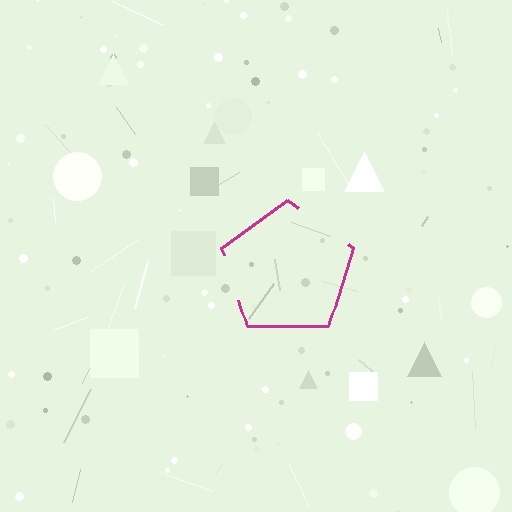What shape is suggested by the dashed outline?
The dashed outline suggests a pentagon.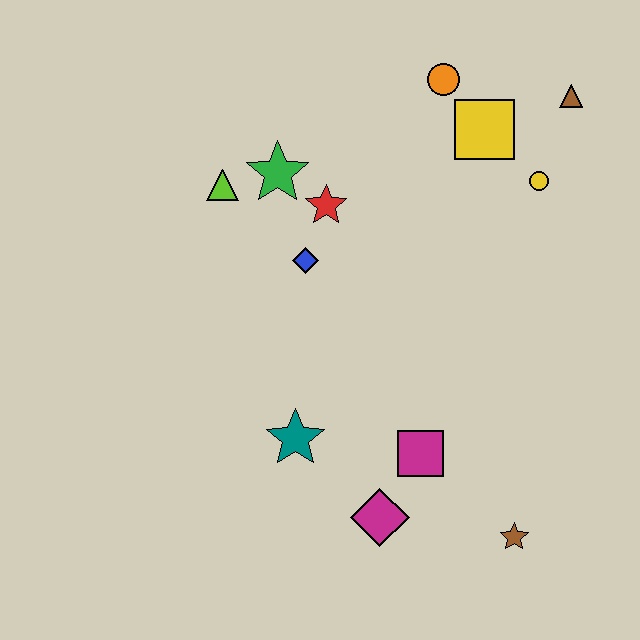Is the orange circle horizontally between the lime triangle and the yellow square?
Yes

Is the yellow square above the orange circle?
No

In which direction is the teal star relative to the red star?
The teal star is below the red star.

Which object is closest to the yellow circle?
The yellow square is closest to the yellow circle.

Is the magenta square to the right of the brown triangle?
No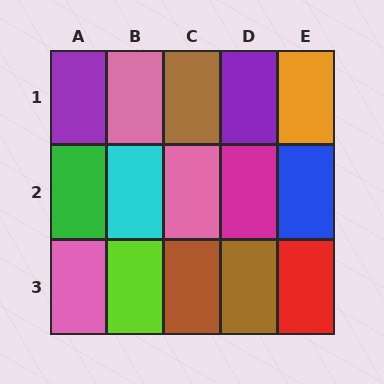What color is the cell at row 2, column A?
Green.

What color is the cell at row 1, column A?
Purple.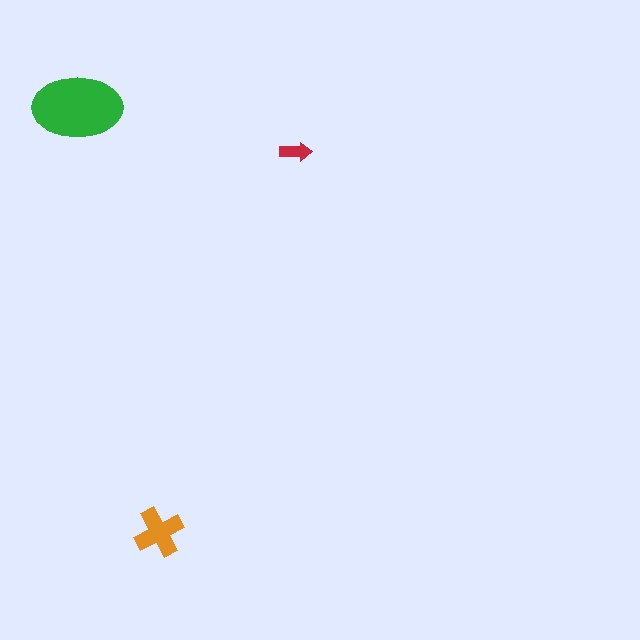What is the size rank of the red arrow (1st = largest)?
3rd.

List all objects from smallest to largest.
The red arrow, the orange cross, the green ellipse.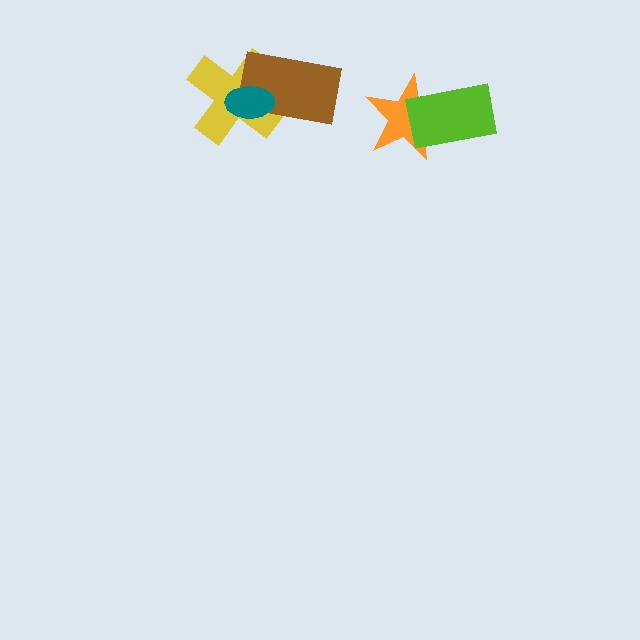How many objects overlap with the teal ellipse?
2 objects overlap with the teal ellipse.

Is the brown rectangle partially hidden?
Yes, it is partially covered by another shape.